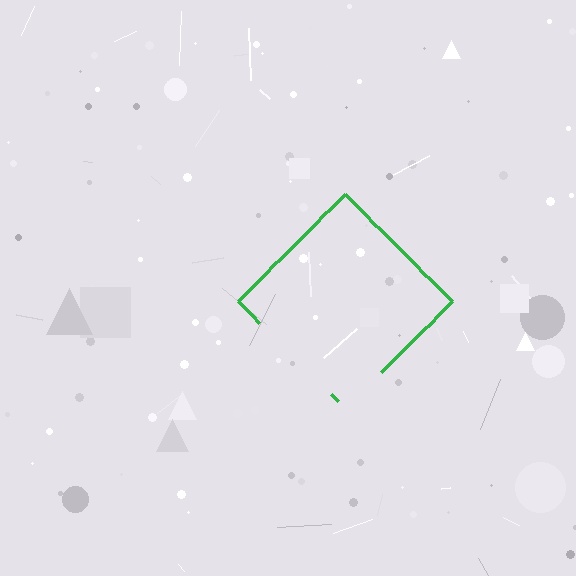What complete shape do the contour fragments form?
The contour fragments form a diamond.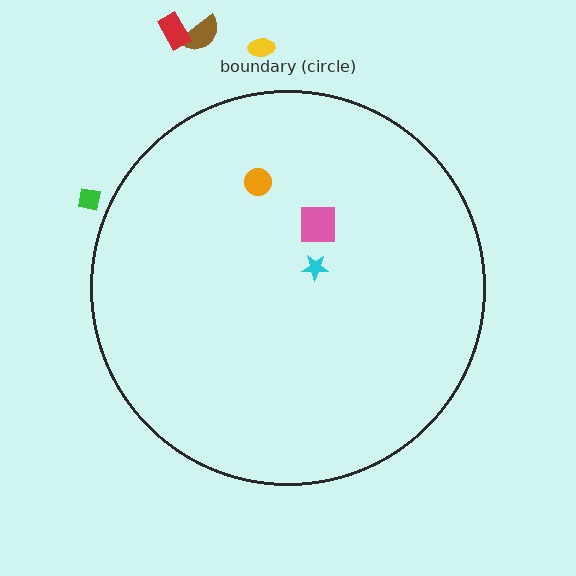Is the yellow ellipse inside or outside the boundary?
Outside.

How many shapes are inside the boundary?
3 inside, 4 outside.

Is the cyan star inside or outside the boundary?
Inside.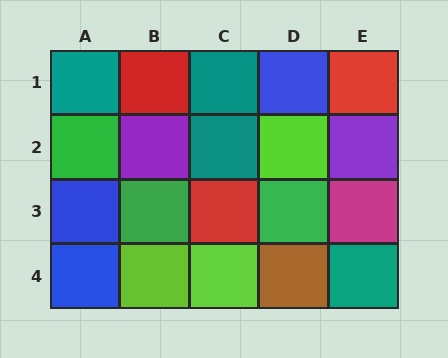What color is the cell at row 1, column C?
Teal.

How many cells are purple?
2 cells are purple.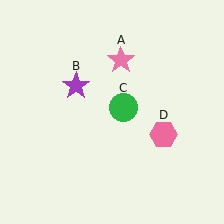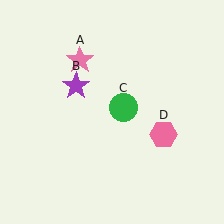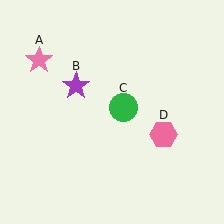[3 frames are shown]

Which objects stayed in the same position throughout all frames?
Purple star (object B) and green circle (object C) and pink hexagon (object D) remained stationary.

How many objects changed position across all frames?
1 object changed position: pink star (object A).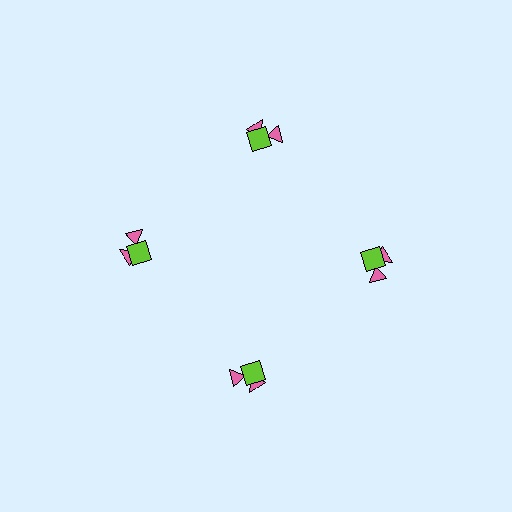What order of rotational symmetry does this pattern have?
This pattern has 4-fold rotational symmetry.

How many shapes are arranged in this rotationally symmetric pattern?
There are 12 shapes, arranged in 4 groups of 3.